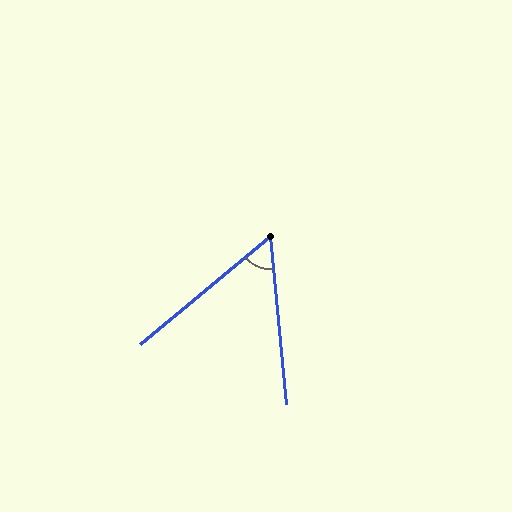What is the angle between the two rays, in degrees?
Approximately 56 degrees.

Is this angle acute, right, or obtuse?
It is acute.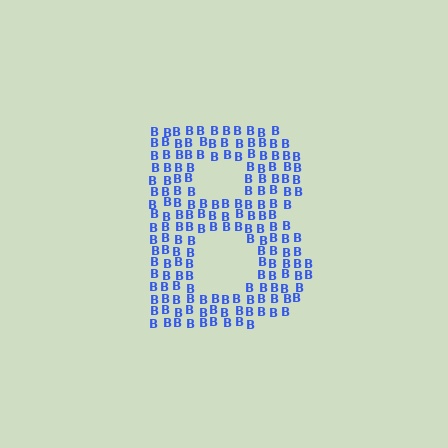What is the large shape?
The large shape is the letter B.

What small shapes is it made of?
It is made of small letter B's.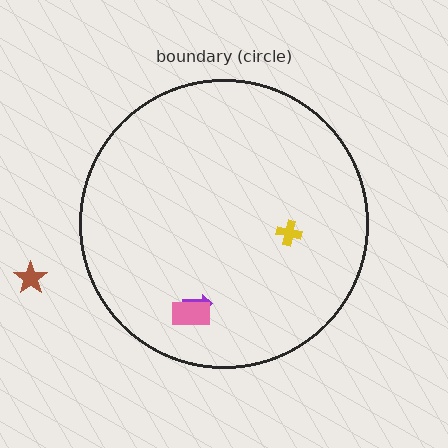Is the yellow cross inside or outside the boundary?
Inside.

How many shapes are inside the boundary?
3 inside, 1 outside.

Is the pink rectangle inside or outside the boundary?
Inside.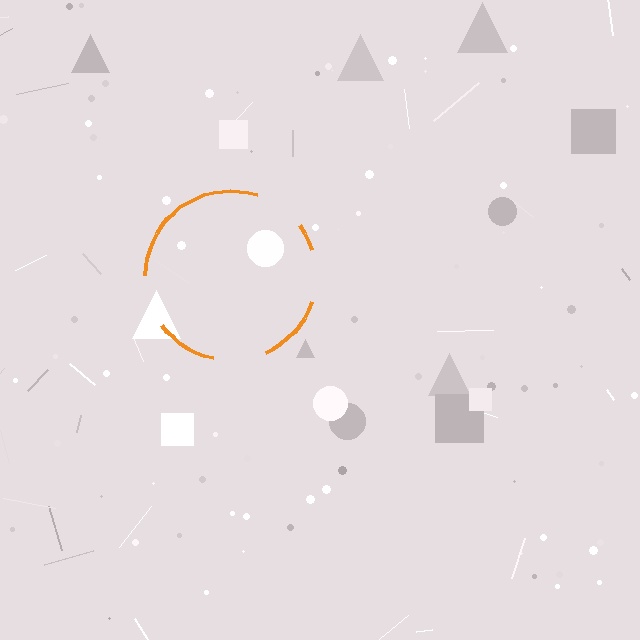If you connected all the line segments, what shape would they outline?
They would outline a circle.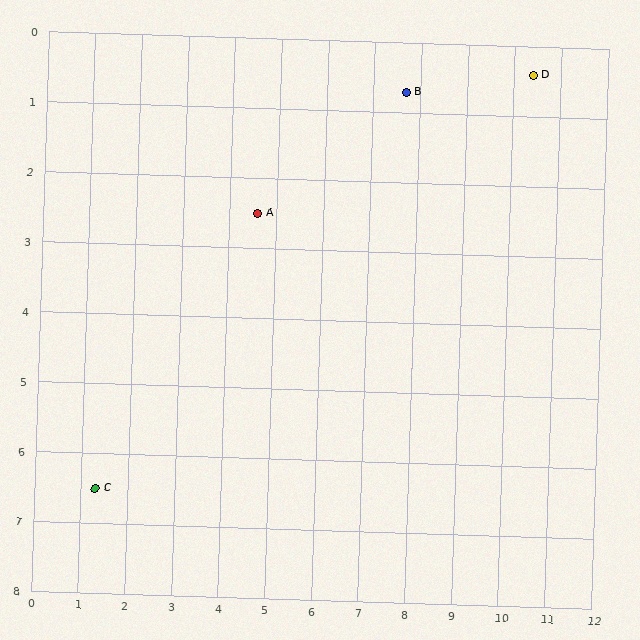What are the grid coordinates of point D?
Point D is at approximately (10.4, 0.4).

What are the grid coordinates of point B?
Point B is at approximately (7.7, 0.7).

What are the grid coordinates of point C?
Point C is at approximately (1.3, 6.5).